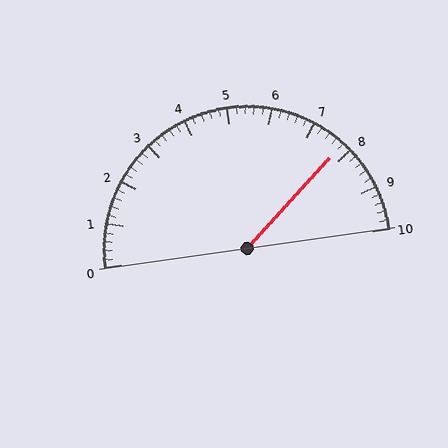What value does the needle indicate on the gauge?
The needle indicates approximately 7.8.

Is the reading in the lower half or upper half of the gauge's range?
The reading is in the upper half of the range (0 to 10).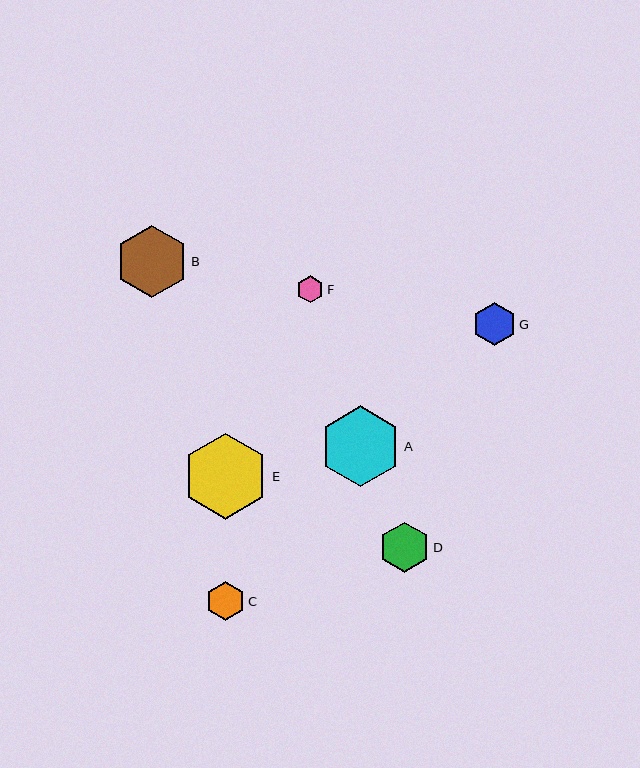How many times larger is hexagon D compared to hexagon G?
Hexagon D is approximately 1.2 times the size of hexagon G.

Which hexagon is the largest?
Hexagon E is the largest with a size of approximately 86 pixels.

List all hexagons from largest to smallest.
From largest to smallest: E, A, B, D, G, C, F.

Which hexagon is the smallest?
Hexagon F is the smallest with a size of approximately 27 pixels.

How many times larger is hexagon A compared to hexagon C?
Hexagon A is approximately 2.1 times the size of hexagon C.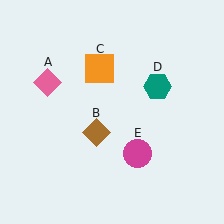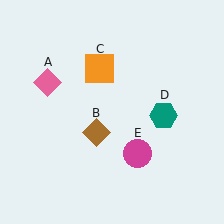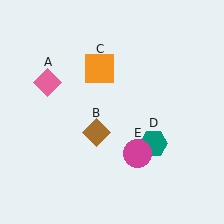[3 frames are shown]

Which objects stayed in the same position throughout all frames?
Pink diamond (object A) and brown diamond (object B) and orange square (object C) and magenta circle (object E) remained stationary.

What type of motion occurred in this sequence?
The teal hexagon (object D) rotated clockwise around the center of the scene.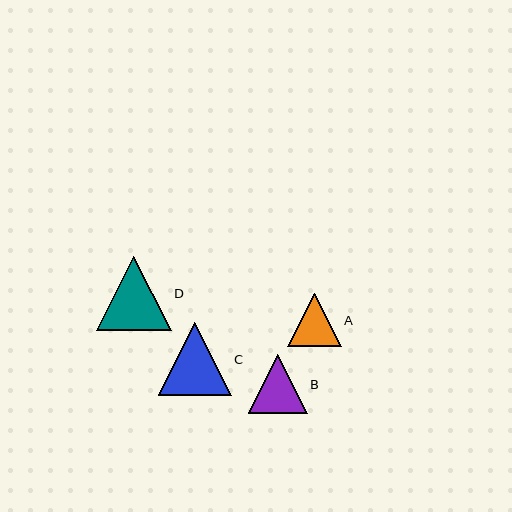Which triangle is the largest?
Triangle D is the largest with a size of approximately 74 pixels.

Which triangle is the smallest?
Triangle A is the smallest with a size of approximately 54 pixels.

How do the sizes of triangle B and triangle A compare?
Triangle B and triangle A are approximately the same size.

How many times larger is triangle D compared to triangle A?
Triangle D is approximately 1.4 times the size of triangle A.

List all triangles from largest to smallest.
From largest to smallest: D, C, B, A.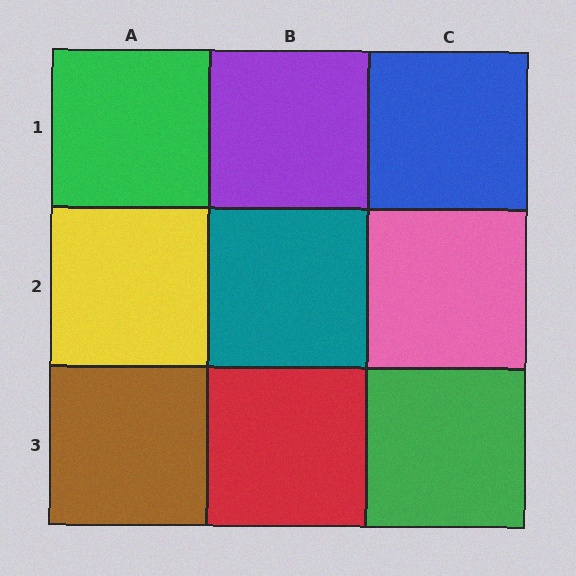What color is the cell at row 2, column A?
Yellow.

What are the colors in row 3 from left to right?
Brown, red, green.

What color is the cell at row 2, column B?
Teal.